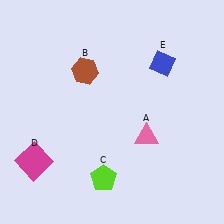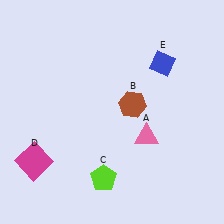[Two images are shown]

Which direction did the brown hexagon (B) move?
The brown hexagon (B) moved right.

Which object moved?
The brown hexagon (B) moved right.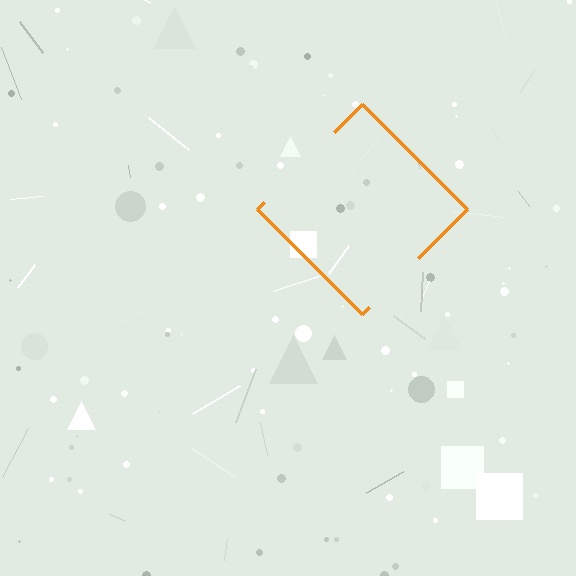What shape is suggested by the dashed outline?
The dashed outline suggests a diamond.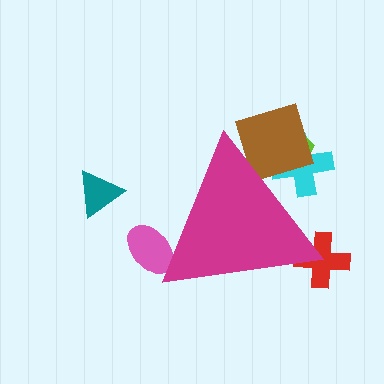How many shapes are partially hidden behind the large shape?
5 shapes are partially hidden.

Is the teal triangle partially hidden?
No, the teal triangle is fully visible.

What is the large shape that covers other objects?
A magenta triangle.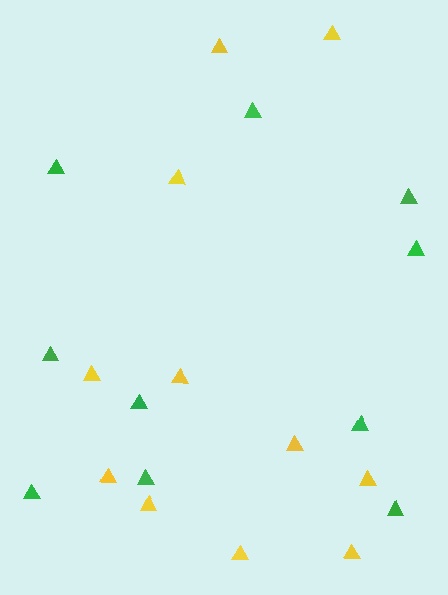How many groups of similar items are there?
There are 2 groups: one group of yellow triangles (11) and one group of green triangles (10).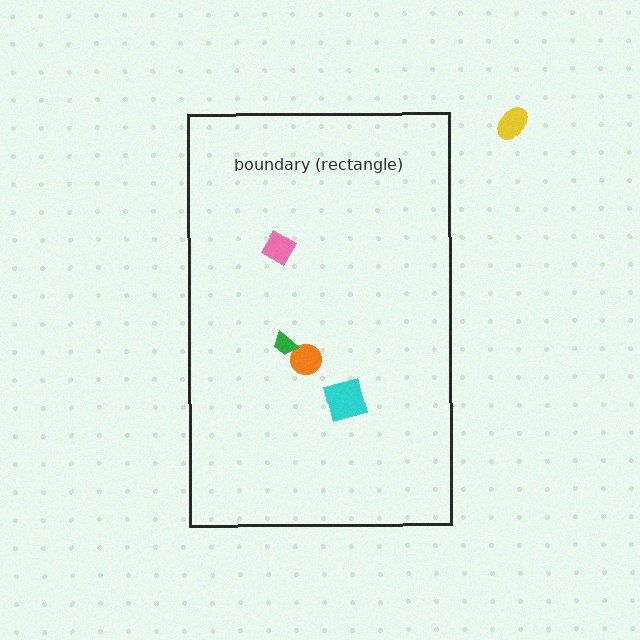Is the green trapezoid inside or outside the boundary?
Inside.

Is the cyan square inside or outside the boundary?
Inside.